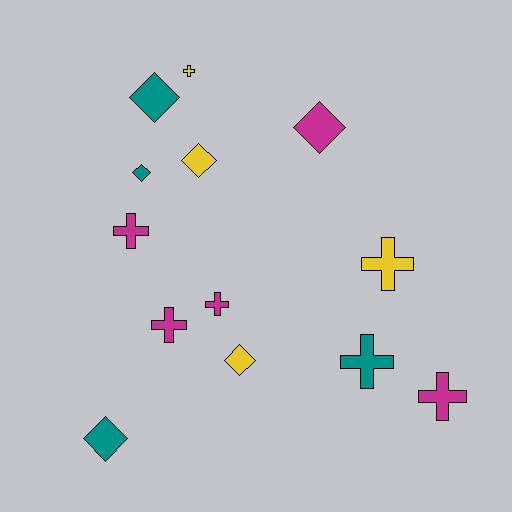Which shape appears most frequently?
Cross, with 7 objects.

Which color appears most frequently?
Magenta, with 5 objects.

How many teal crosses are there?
There is 1 teal cross.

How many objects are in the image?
There are 13 objects.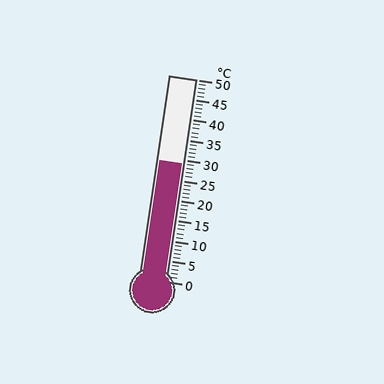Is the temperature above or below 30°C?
The temperature is below 30°C.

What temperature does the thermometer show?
The thermometer shows approximately 29°C.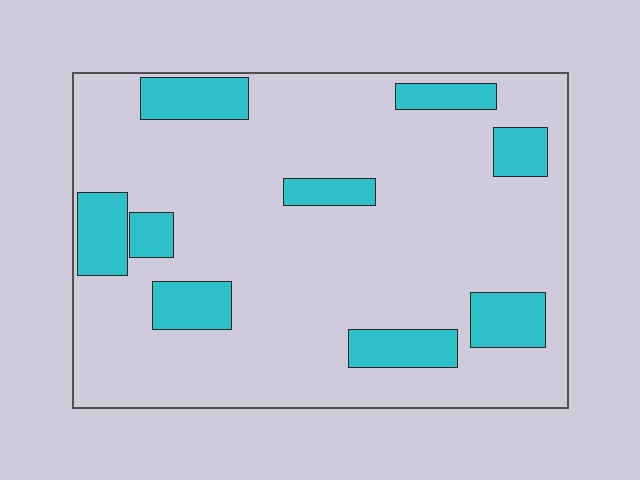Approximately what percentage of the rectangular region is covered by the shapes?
Approximately 20%.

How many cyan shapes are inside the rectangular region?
9.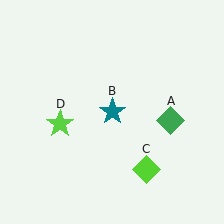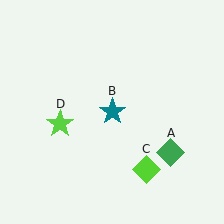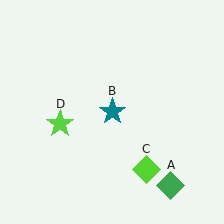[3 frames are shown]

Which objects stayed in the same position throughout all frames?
Teal star (object B) and lime diamond (object C) and lime star (object D) remained stationary.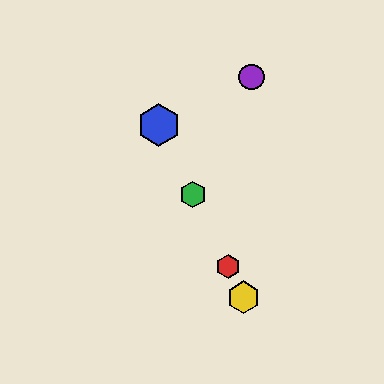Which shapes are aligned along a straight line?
The red hexagon, the blue hexagon, the green hexagon, the yellow hexagon are aligned along a straight line.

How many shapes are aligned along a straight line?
4 shapes (the red hexagon, the blue hexagon, the green hexagon, the yellow hexagon) are aligned along a straight line.